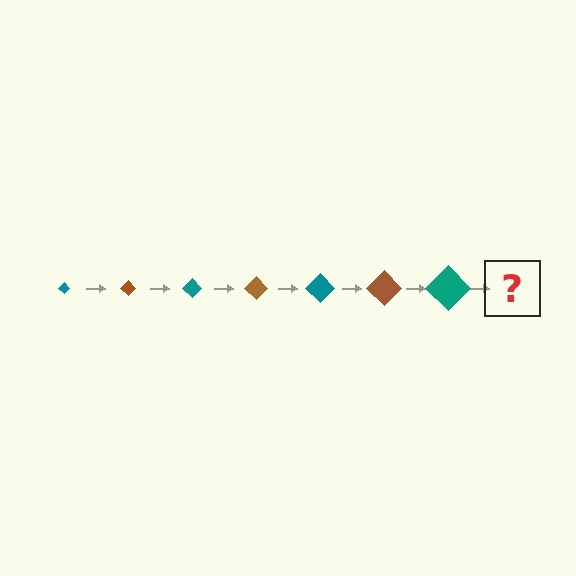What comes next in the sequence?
The next element should be a brown diamond, larger than the previous one.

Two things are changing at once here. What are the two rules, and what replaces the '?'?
The two rules are that the diamond grows larger each step and the color cycles through teal and brown. The '?' should be a brown diamond, larger than the previous one.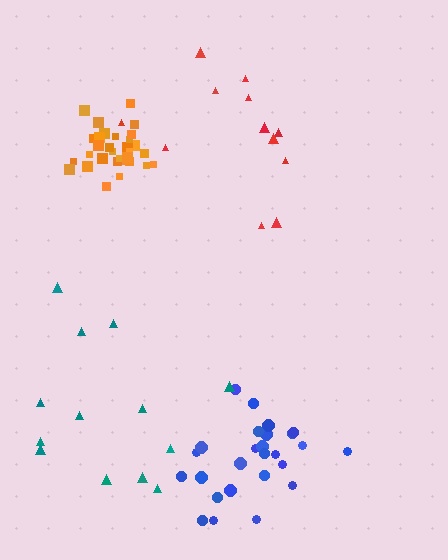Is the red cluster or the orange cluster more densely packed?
Orange.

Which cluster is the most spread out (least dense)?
Teal.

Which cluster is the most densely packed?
Orange.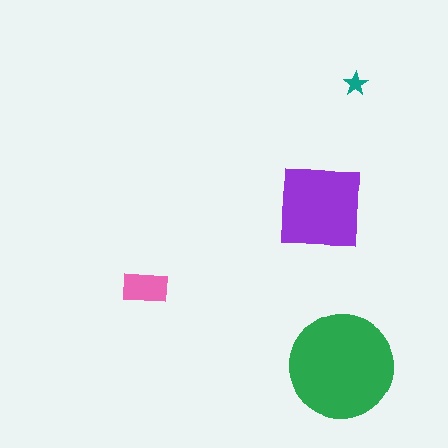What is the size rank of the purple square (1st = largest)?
2nd.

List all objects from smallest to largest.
The teal star, the pink rectangle, the purple square, the green circle.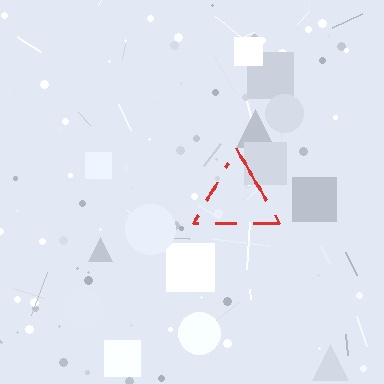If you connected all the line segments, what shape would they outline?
They would outline a triangle.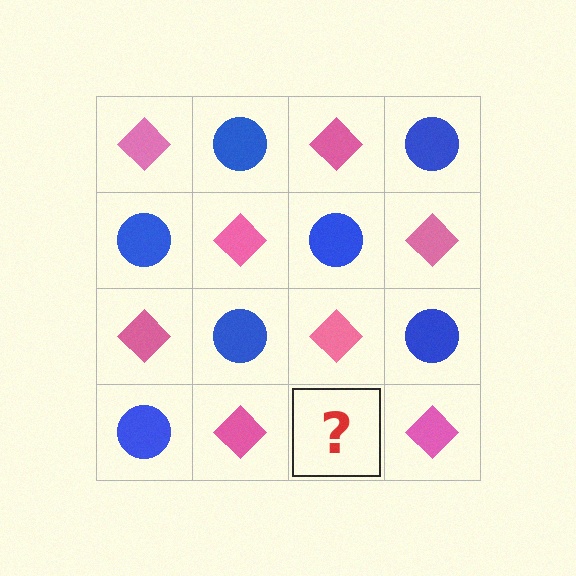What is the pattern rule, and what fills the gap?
The rule is that it alternates pink diamond and blue circle in a checkerboard pattern. The gap should be filled with a blue circle.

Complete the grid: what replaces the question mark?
The question mark should be replaced with a blue circle.